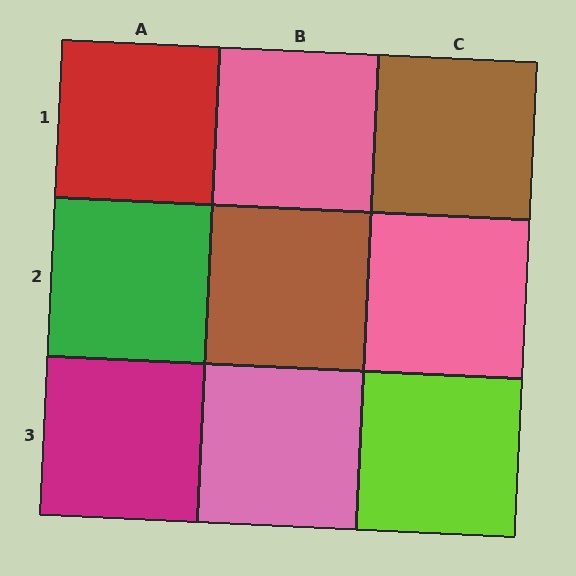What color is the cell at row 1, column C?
Brown.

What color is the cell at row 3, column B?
Pink.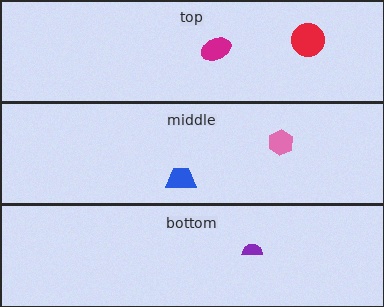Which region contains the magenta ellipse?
The top region.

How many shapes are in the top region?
2.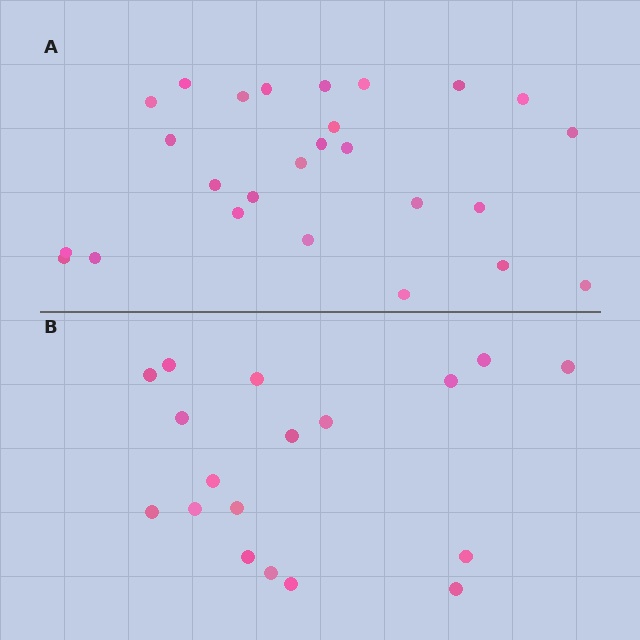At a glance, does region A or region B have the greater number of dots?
Region A (the top region) has more dots.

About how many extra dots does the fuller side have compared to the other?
Region A has roughly 8 or so more dots than region B.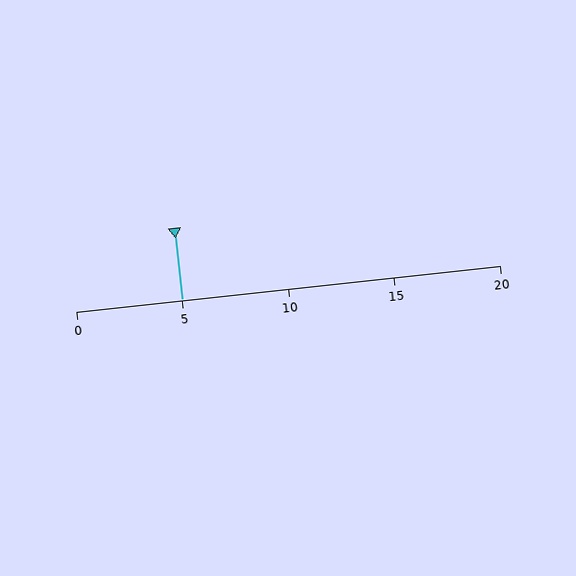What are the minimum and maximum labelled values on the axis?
The axis runs from 0 to 20.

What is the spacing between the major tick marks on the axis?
The major ticks are spaced 5 apart.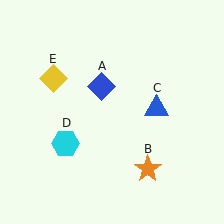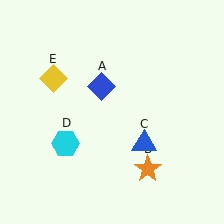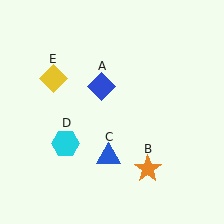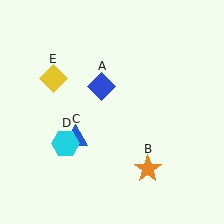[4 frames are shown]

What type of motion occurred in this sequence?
The blue triangle (object C) rotated clockwise around the center of the scene.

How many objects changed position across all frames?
1 object changed position: blue triangle (object C).